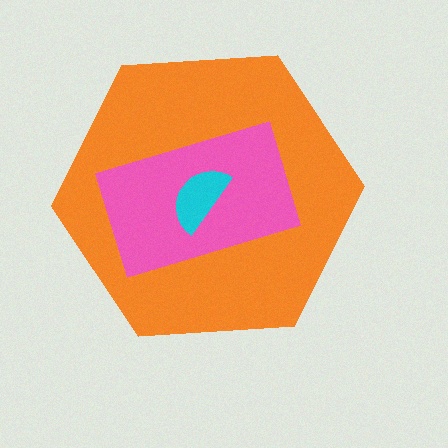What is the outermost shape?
The orange hexagon.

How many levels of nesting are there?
3.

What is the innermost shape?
The cyan semicircle.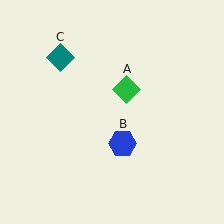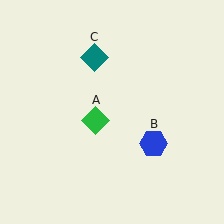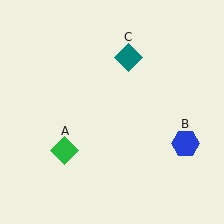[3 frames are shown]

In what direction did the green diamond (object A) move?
The green diamond (object A) moved down and to the left.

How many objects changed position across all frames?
3 objects changed position: green diamond (object A), blue hexagon (object B), teal diamond (object C).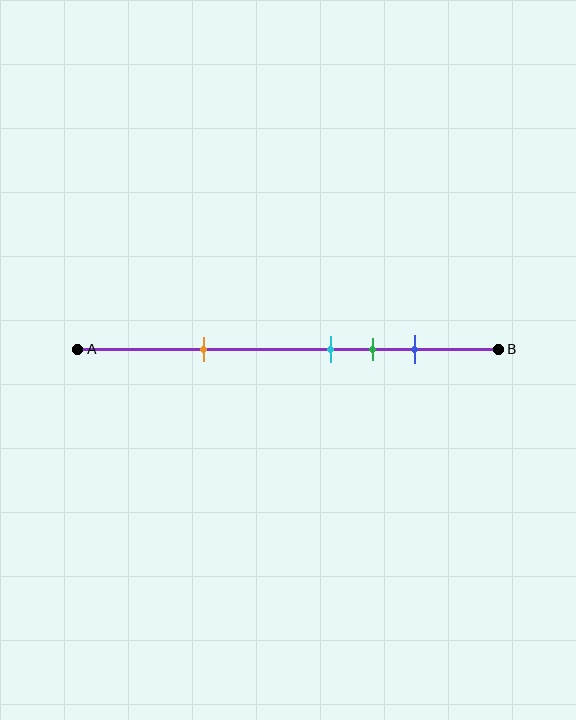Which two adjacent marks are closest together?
The cyan and green marks are the closest adjacent pair.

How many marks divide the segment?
There are 4 marks dividing the segment.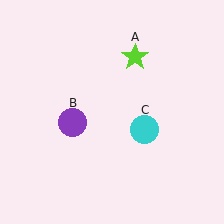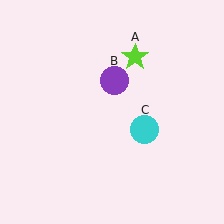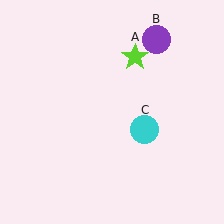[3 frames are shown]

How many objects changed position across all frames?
1 object changed position: purple circle (object B).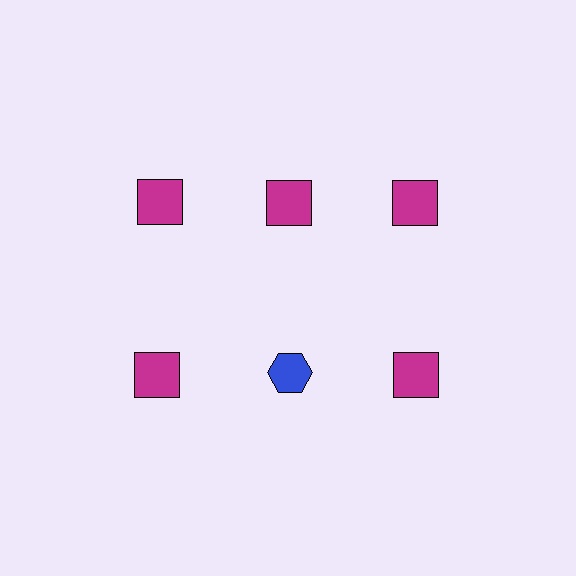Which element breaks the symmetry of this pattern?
The blue hexagon in the second row, second from left column breaks the symmetry. All other shapes are magenta squares.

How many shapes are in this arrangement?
There are 6 shapes arranged in a grid pattern.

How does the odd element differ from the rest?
It differs in both color (blue instead of magenta) and shape (hexagon instead of square).